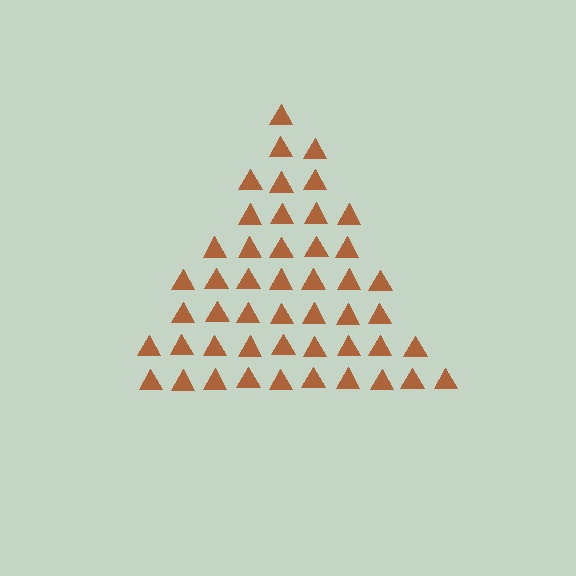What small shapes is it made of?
It is made of small triangles.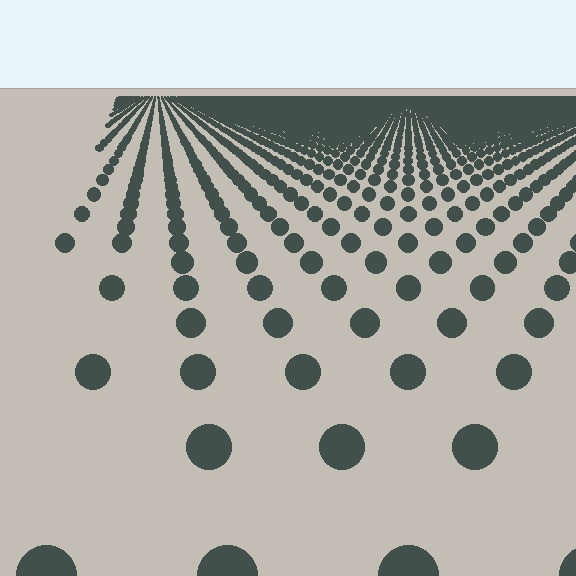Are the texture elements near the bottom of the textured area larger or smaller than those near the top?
Larger. Near the bottom, elements are closer to the viewer and appear at a bigger on-screen size.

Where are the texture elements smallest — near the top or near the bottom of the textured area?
Near the top.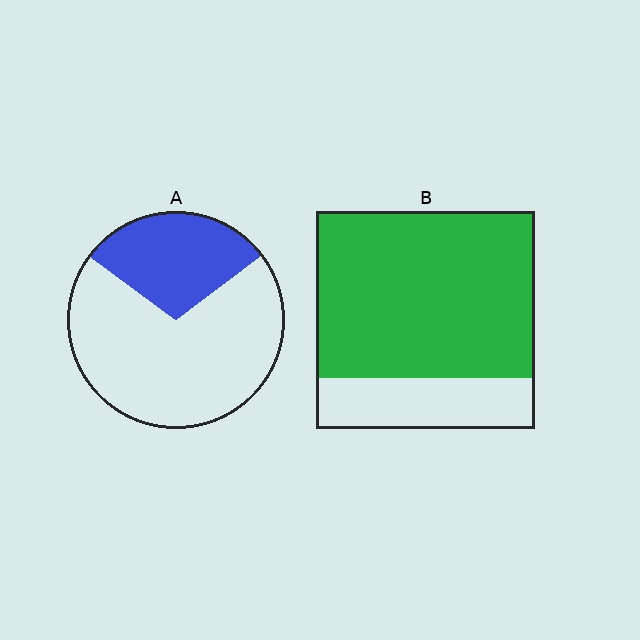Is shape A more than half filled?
No.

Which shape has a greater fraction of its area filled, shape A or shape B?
Shape B.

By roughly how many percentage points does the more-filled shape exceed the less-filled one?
By roughly 45 percentage points (B over A).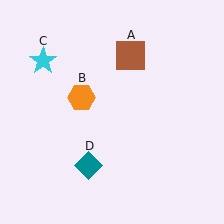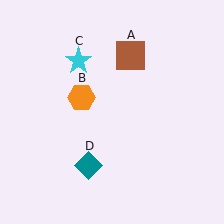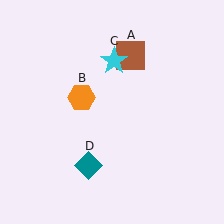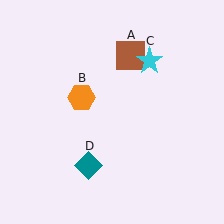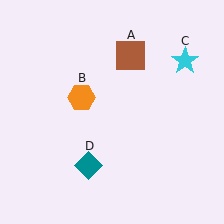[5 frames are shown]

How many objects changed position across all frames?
1 object changed position: cyan star (object C).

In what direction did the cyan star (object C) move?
The cyan star (object C) moved right.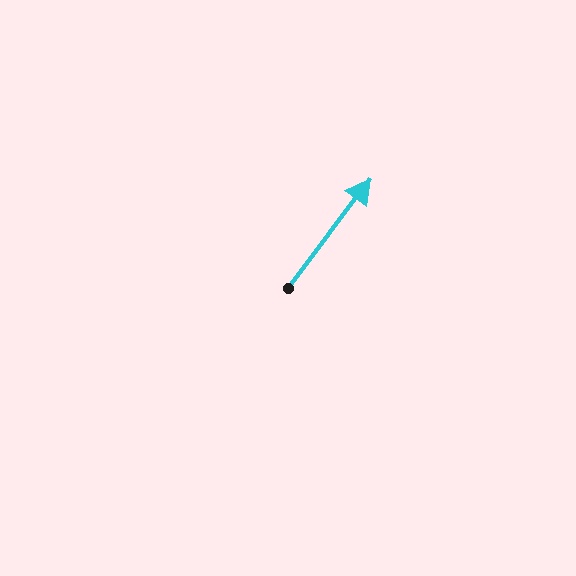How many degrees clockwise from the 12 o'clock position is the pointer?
Approximately 37 degrees.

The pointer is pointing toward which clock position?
Roughly 1 o'clock.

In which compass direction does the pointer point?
Northeast.